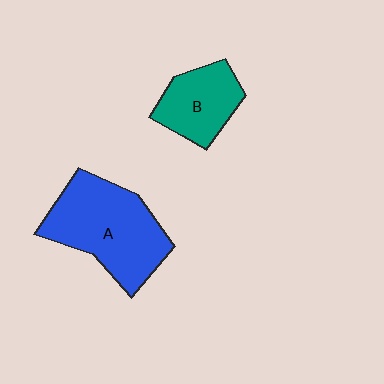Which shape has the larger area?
Shape A (blue).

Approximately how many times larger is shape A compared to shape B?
Approximately 1.8 times.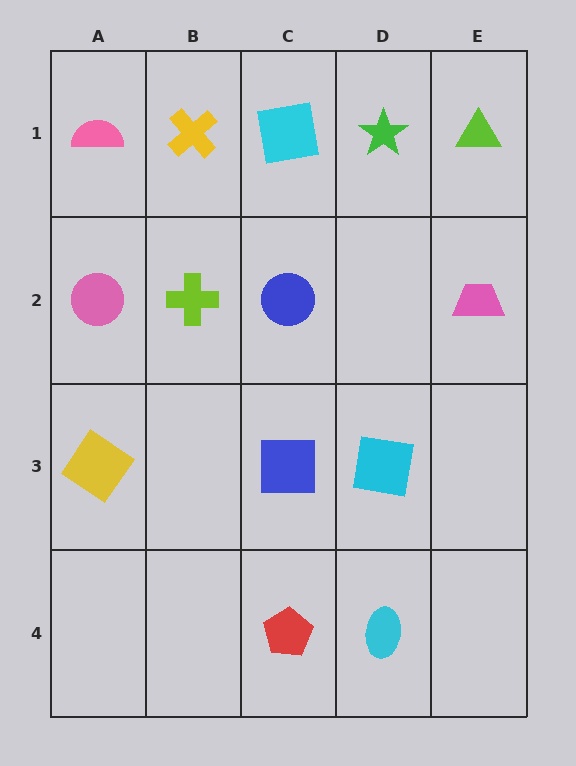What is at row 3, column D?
A cyan square.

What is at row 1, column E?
A lime triangle.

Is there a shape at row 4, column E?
No, that cell is empty.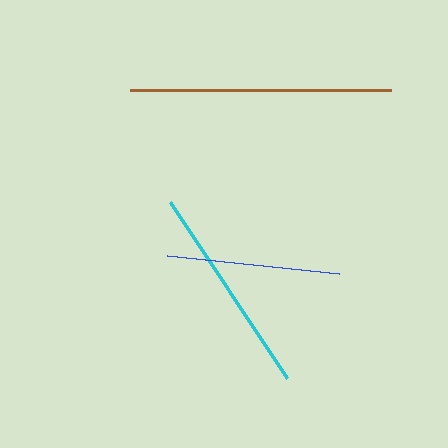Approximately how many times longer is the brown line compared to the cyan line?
The brown line is approximately 1.2 times the length of the cyan line.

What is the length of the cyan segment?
The cyan segment is approximately 211 pixels long.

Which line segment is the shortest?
The blue line is the shortest at approximately 172 pixels.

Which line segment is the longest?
The brown line is the longest at approximately 260 pixels.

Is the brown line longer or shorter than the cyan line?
The brown line is longer than the cyan line.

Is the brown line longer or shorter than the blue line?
The brown line is longer than the blue line.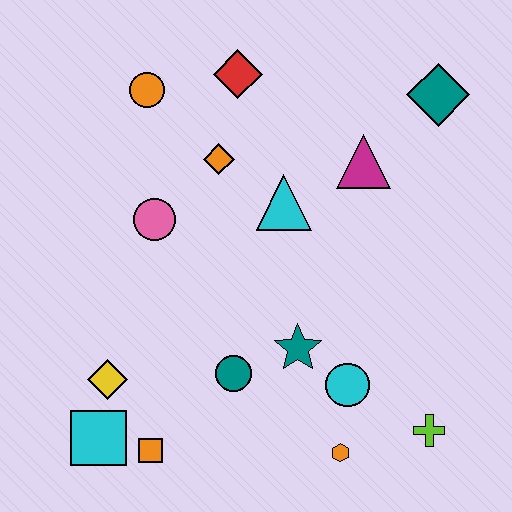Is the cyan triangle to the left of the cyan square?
No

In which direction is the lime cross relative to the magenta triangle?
The lime cross is below the magenta triangle.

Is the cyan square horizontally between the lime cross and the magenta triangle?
No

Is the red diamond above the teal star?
Yes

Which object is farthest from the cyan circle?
The orange circle is farthest from the cyan circle.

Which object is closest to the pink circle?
The orange diamond is closest to the pink circle.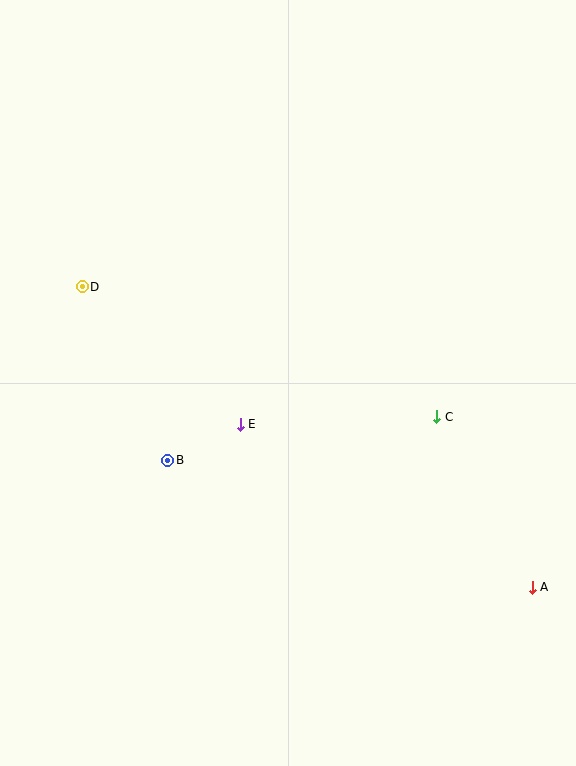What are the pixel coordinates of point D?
Point D is at (82, 287).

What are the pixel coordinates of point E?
Point E is at (240, 424).